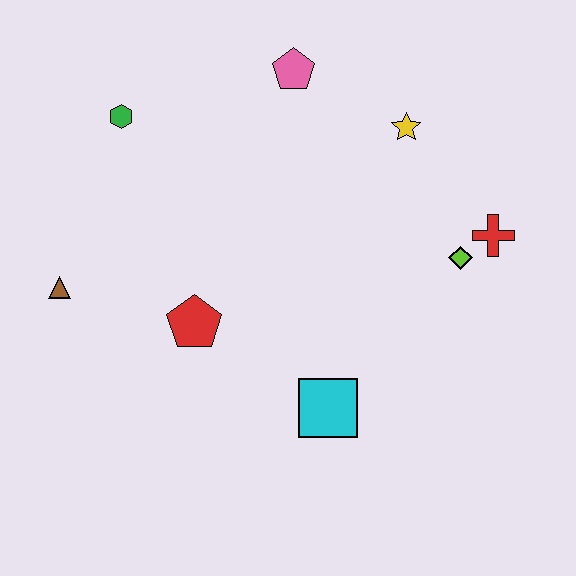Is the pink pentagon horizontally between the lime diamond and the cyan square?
No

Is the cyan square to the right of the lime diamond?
No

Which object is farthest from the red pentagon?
The red cross is farthest from the red pentagon.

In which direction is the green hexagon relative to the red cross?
The green hexagon is to the left of the red cross.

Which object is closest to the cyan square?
The red pentagon is closest to the cyan square.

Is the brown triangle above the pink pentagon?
No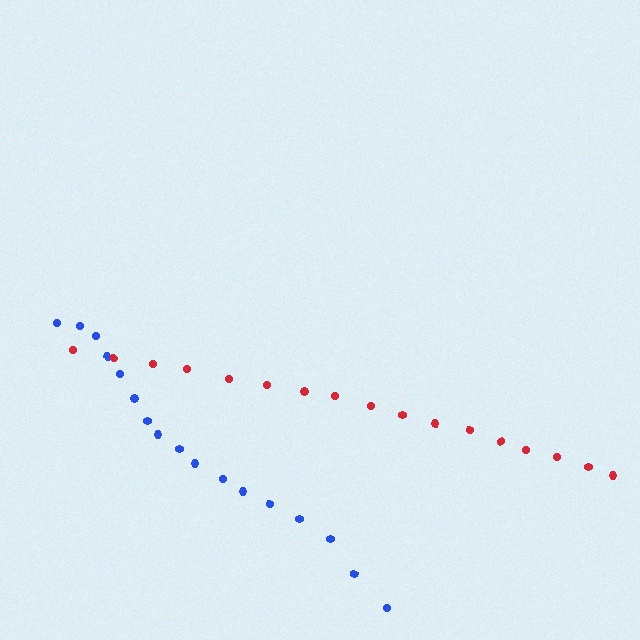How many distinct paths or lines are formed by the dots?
There are 2 distinct paths.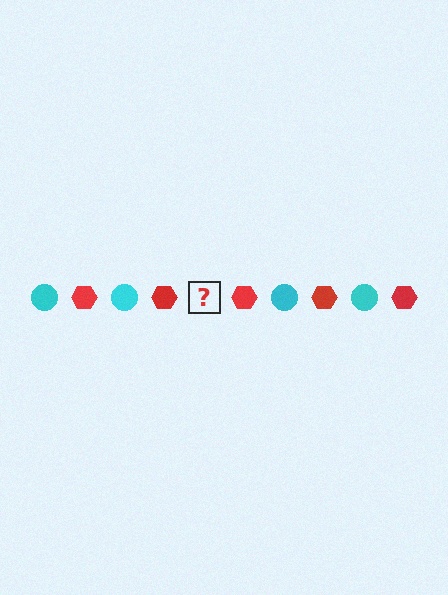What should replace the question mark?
The question mark should be replaced with a cyan circle.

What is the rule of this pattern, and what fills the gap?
The rule is that the pattern alternates between cyan circle and red hexagon. The gap should be filled with a cyan circle.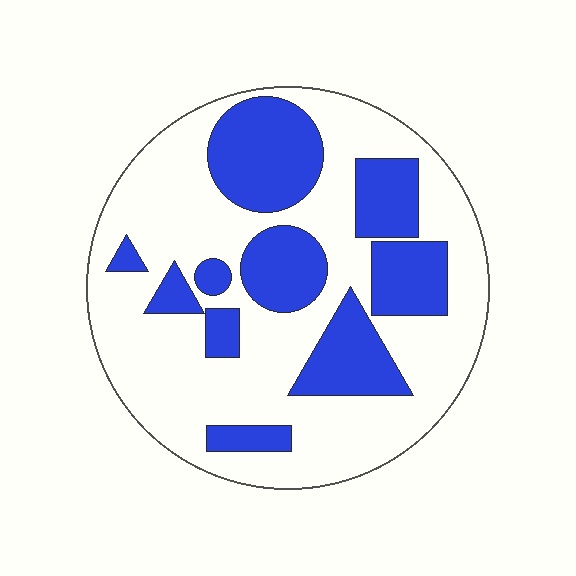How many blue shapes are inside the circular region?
10.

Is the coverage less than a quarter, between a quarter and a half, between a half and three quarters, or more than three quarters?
Between a quarter and a half.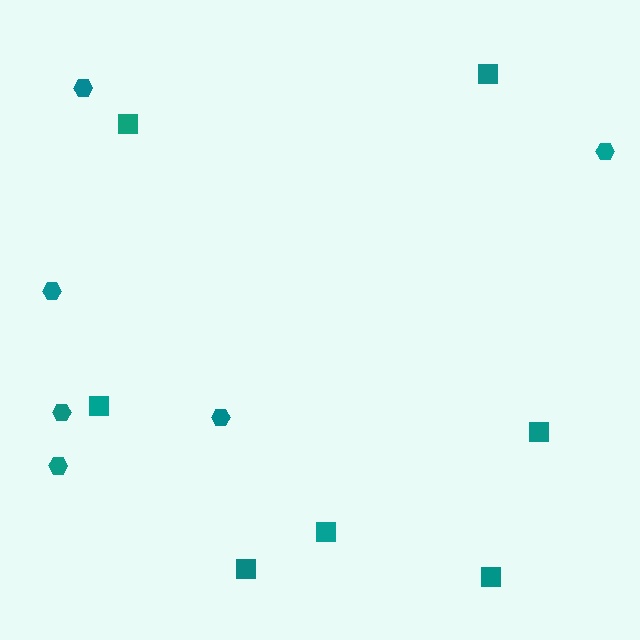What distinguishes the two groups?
There are 2 groups: one group of hexagons (6) and one group of squares (7).